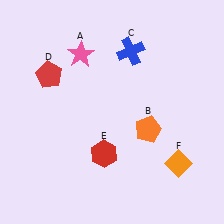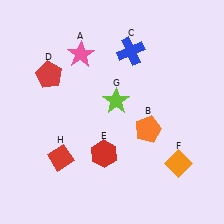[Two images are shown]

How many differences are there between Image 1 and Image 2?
There are 2 differences between the two images.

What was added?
A lime star (G), a red diamond (H) were added in Image 2.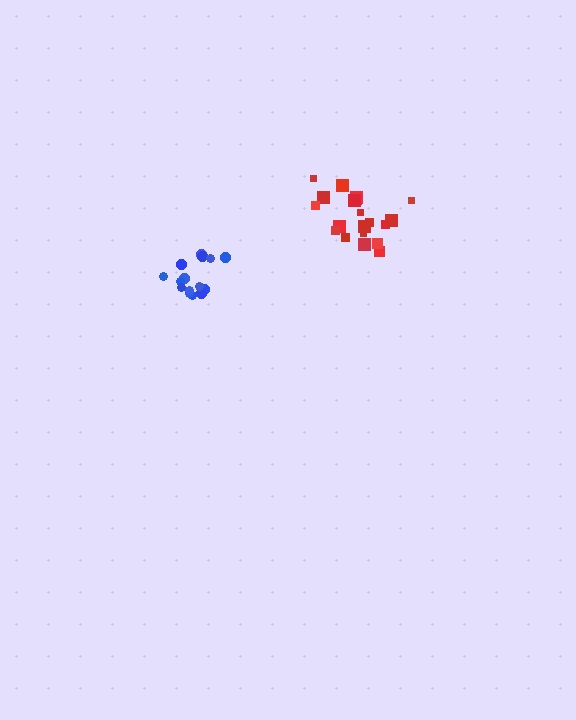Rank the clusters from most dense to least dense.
blue, red.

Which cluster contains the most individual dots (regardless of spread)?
Red (20).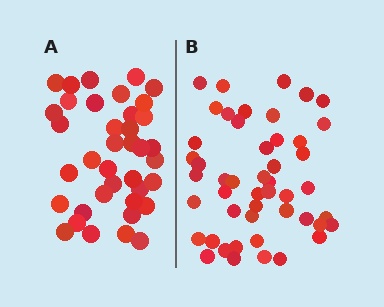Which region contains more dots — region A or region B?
Region B (the right region) has more dots.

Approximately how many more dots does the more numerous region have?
Region B has roughly 10 or so more dots than region A.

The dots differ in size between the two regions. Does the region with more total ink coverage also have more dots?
No. Region A has more total ink coverage because its dots are larger, but region B actually contains more individual dots. Total area can be misleading — the number of items is what matters here.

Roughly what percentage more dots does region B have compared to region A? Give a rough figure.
About 25% more.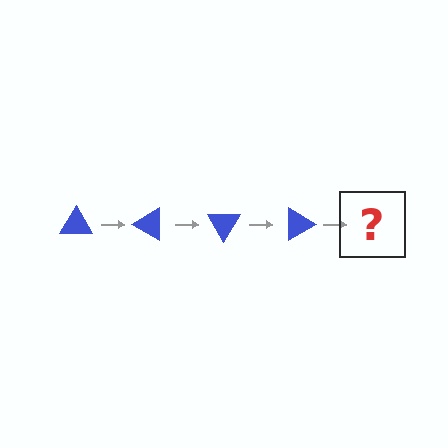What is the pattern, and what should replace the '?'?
The pattern is that the triangle rotates 30 degrees each step. The '?' should be a blue triangle rotated 120 degrees.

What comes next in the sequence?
The next element should be a blue triangle rotated 120 degrees.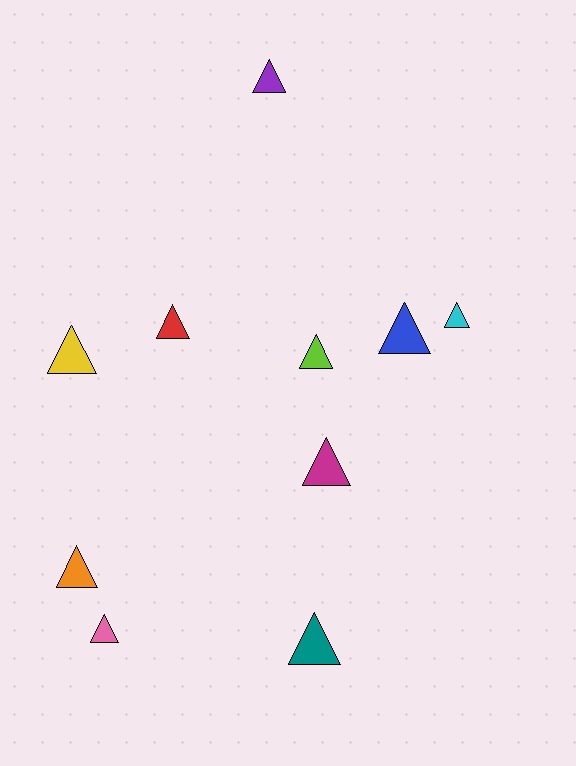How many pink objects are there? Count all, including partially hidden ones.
There is 1 pink object.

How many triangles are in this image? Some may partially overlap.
There are 10 triangles.